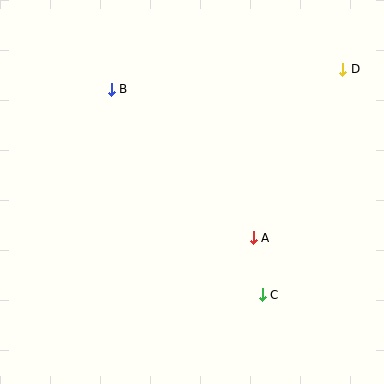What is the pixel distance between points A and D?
The distance between A and D is 191 pixels.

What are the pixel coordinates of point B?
Point B is at (111, 89).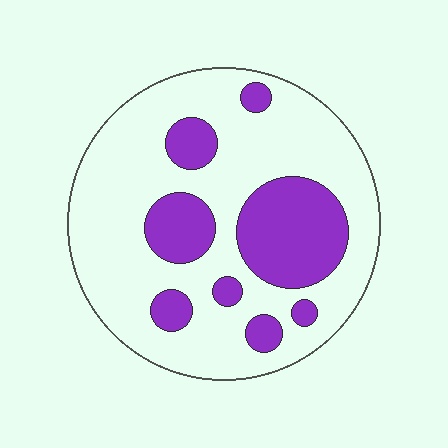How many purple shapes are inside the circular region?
8.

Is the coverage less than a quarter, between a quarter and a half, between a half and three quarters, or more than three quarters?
Between a quarter and a half.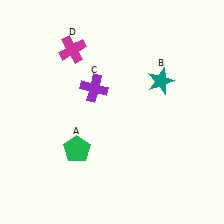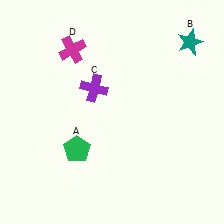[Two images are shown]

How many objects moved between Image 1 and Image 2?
1 object moved between the two images.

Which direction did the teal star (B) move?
The teal star (B) moved up.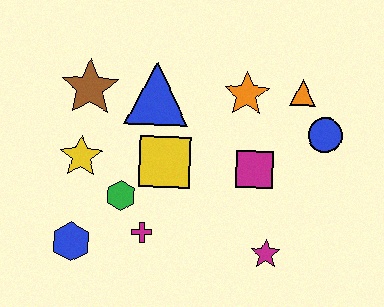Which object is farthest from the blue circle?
The blue hexagon is farthest from the blue circle.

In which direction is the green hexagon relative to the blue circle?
The green hexagon is to the left of the blue circle.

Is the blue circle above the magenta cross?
Yes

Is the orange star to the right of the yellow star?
Yes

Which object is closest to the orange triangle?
The blue circle is closest to the orange triangle.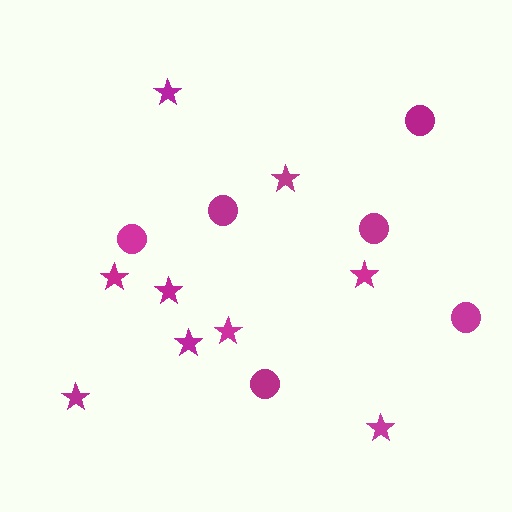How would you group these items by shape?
There are 2 groups: one group of circles (6) and one group of stars (9).